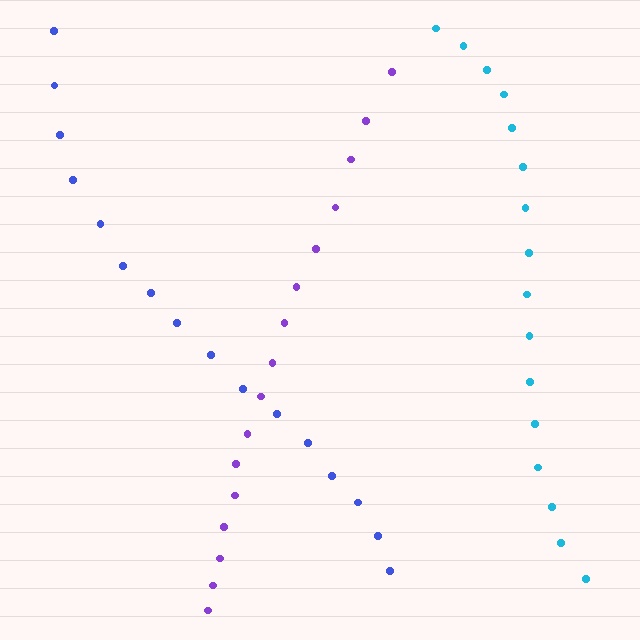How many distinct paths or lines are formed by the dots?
There are 3 distinct paths.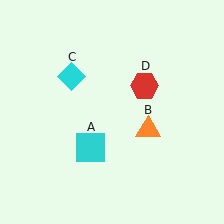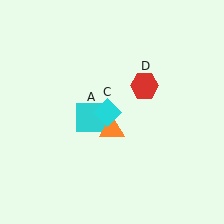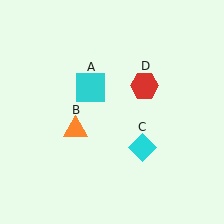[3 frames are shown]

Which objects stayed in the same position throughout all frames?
Red hexagon (object D) remained stationary.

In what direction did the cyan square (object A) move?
The cyan square (object A) moved up.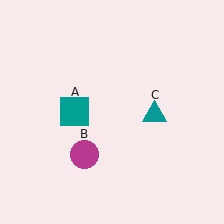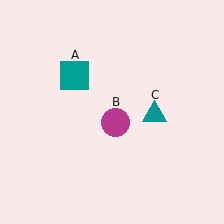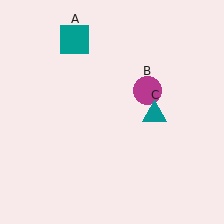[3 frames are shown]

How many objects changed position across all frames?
2 objects changed position: teal square (object A), magenta circle (object B).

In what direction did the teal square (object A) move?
The teal square (object A) moved up.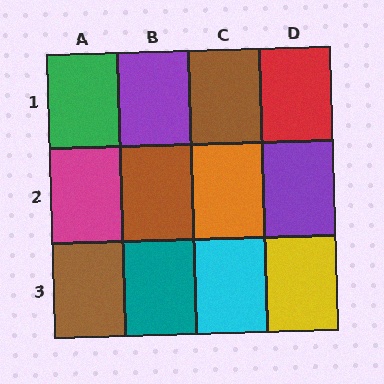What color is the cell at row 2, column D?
Purple.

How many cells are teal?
1 cell is teal.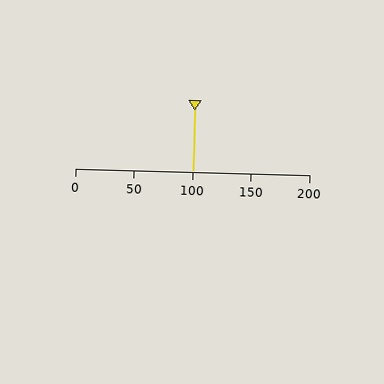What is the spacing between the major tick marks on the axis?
The major ticks are spaced 50 apart.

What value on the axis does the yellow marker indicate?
The marker indicates approximately 100.